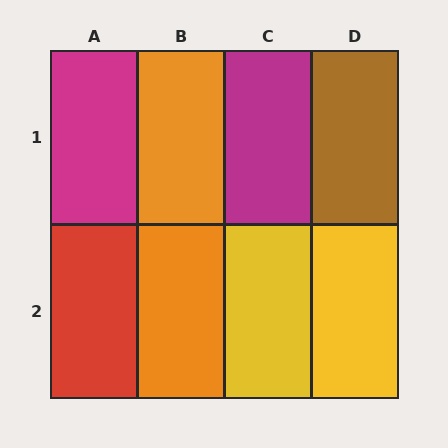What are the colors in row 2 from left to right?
Red, orange, yellow, yellow.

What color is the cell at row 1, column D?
Brown.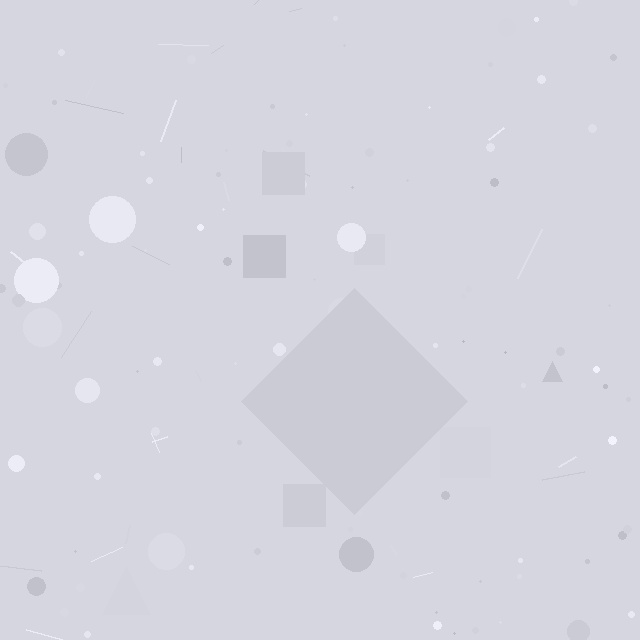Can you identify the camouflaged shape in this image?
The camouflaged shape is a diamond.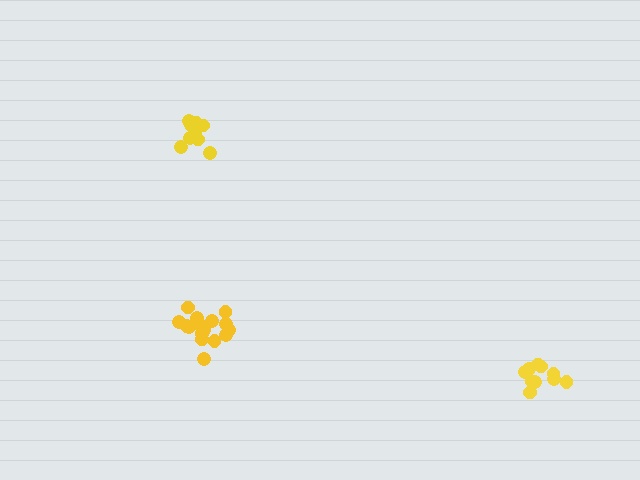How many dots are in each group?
Group 1: 16 dots, Group 2: 10 dots, Group 3: 10 dots (36 total).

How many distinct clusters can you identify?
There are 3 distinct clusters.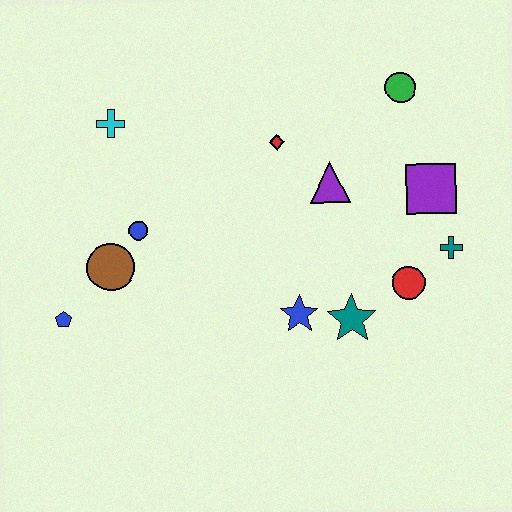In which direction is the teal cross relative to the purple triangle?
The teal cross is to the right of the purple triangle.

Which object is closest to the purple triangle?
The red diamond is closest to the purple triangle.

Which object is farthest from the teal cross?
The blue pentagon is farthest from the teal cross.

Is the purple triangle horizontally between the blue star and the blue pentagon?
No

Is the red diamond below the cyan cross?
Yes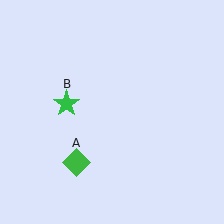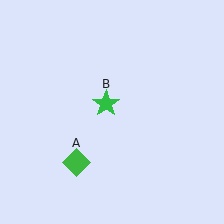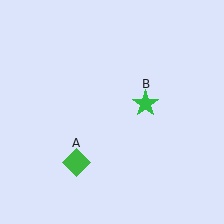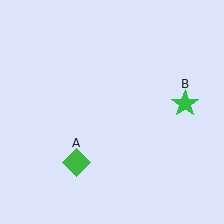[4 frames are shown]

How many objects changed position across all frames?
1 object changed position: green star (object B).